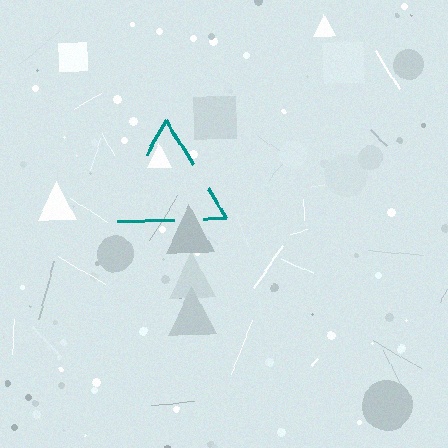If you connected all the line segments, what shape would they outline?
They would outline a triangle.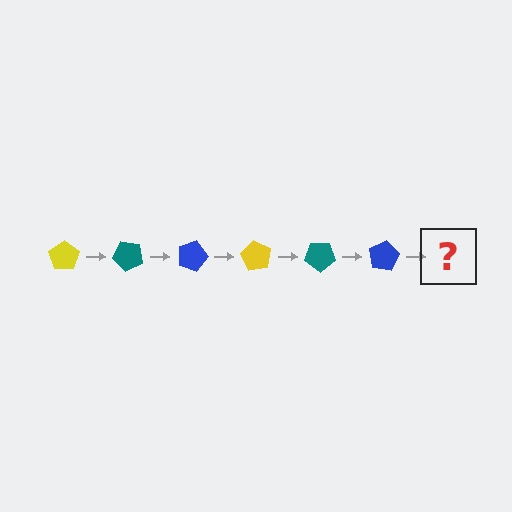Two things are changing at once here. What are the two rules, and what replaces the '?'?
The two rules are that it rotates 45 degrees each step and the color cycles through yellow, teal, and blue. The '?' should be a yellow pentagon, rotated 270 degrees from the start.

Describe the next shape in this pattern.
It should be a yellow pentagon, rotated 270 degrees from the start.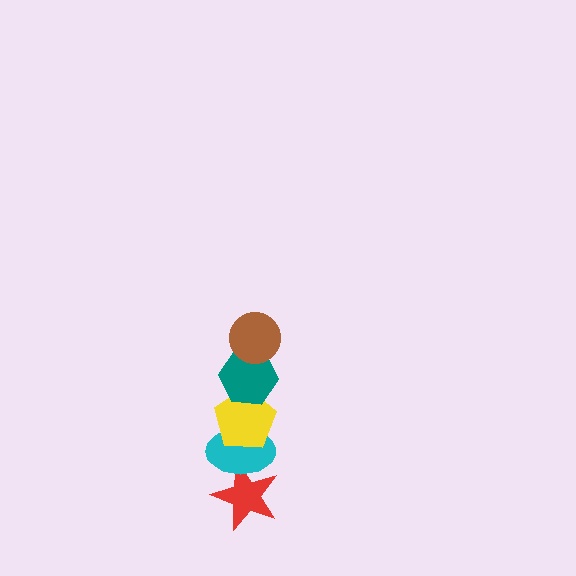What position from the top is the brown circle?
The brown circle is 1st from the top.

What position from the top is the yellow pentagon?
The yellow pentagon is 3rd from the top.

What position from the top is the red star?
The red star is 5th from the top.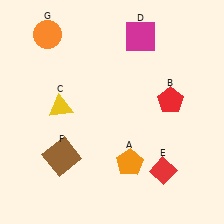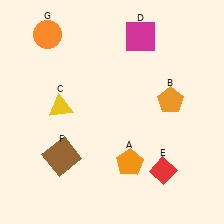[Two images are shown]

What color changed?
The pentagon (B) changed from red in Image 1 to orange in Image 2.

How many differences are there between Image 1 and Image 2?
There is 1 difference between the two images.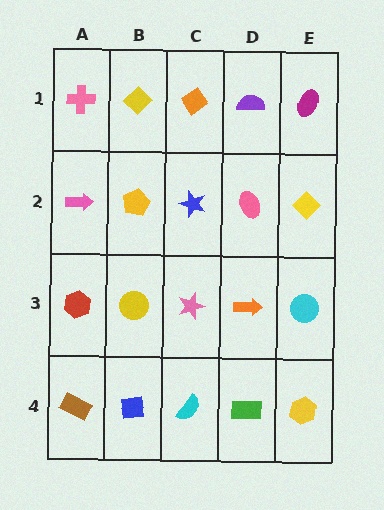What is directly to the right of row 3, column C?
An orange arrow.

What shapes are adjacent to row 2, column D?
A purple semicircle (row 1, column D), an orange arrow (row 3, column D), a blue star (row 2, column C), a yellow diamond (row 2, column E).